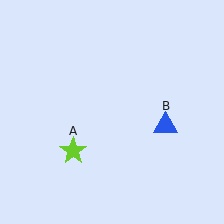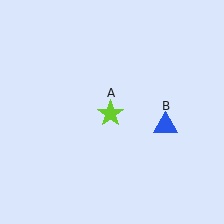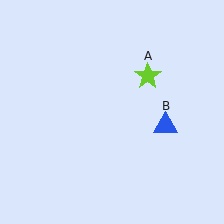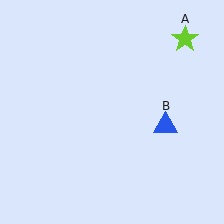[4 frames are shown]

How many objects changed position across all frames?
1 object changed position: lime star (object A).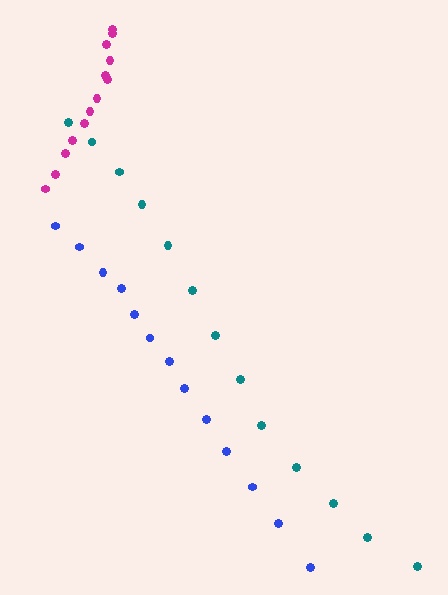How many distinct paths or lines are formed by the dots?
There are 3 distinct paths.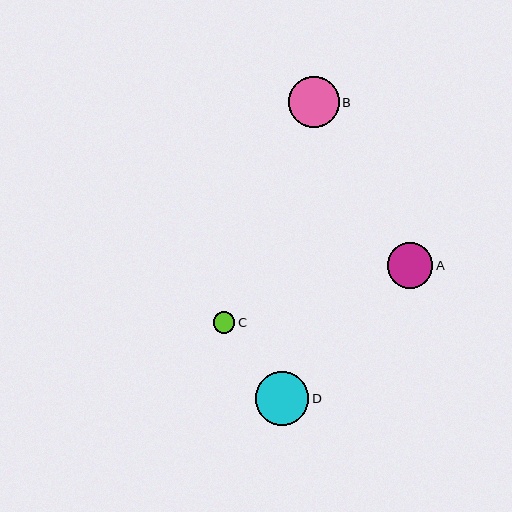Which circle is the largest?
Circle D is the largest with a size of approximately 53 pixels.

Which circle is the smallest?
Circle C is the smallest with a size of approximately 22 pixels.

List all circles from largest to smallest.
From largest to smallest: D, B, A, C.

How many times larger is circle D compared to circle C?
Circle D is approximately 2.5 times the size of circle C.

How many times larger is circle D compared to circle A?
Circle D is approximately 1.2 times the size of circle A.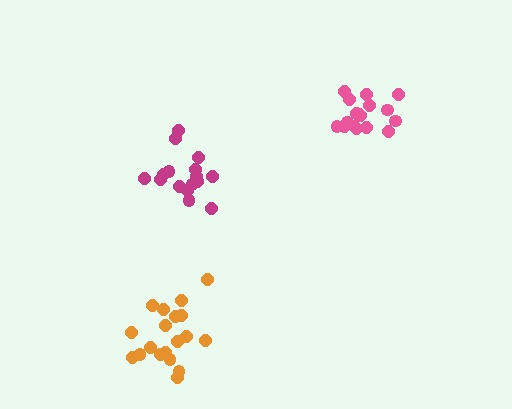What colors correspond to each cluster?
The clusters are colored: magenta, pink, orange.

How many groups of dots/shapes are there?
There are 3 groups.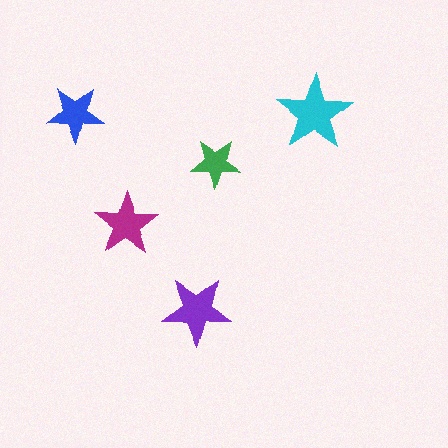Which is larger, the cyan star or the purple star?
The cyan one.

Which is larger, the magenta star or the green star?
The magenta one.